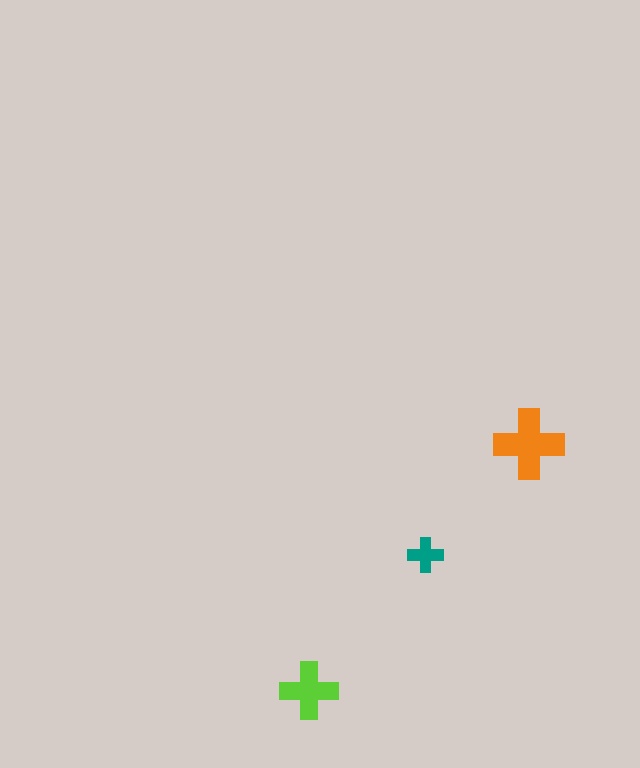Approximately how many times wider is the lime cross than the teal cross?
About 1.5 times wider.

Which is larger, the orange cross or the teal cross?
The orange one.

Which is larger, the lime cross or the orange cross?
The orange one.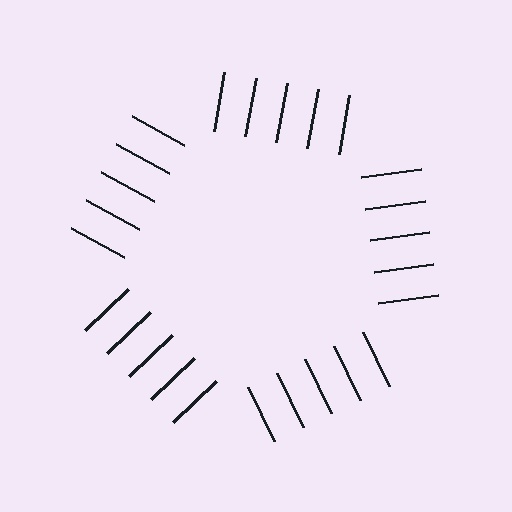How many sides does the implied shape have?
5 sides — the line-ends trace a pentagon.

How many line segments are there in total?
25 — 5 along each of the 5 edges.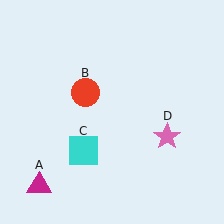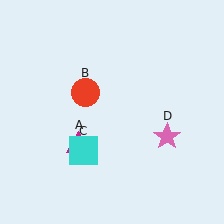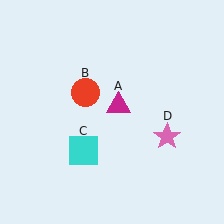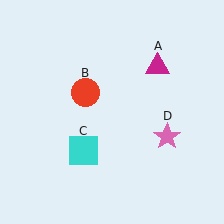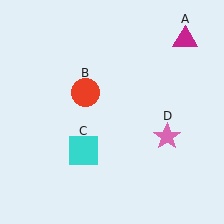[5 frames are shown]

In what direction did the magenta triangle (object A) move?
The magenta triangle (object A) moved up and to the right.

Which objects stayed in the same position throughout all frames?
Red circle (object B) and cyan square (object C) and pink star (object D) remained stationary.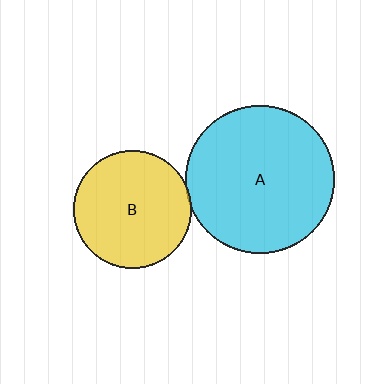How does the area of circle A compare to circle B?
Approximately 1.6 times.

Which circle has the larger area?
Circle A (cyan).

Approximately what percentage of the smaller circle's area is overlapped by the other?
Approximately 5%.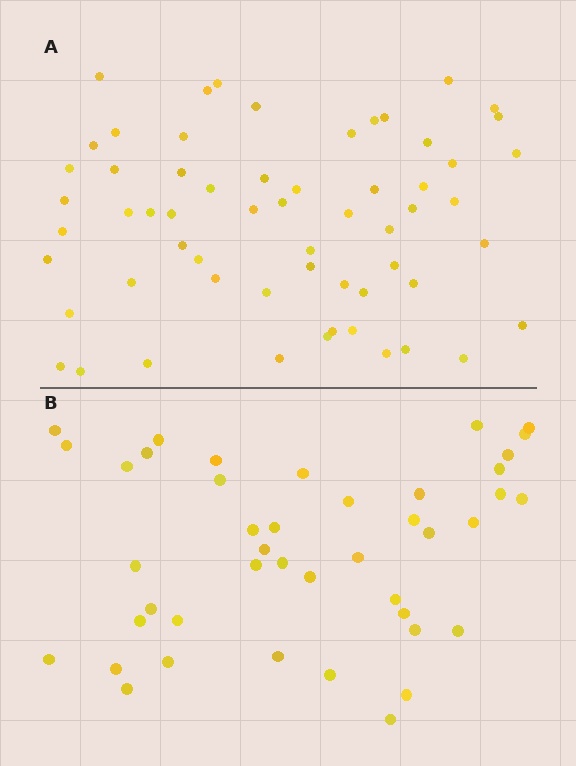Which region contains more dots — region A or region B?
Region A (the top region) has more dots.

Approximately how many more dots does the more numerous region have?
Region A has approximately 15 more dots than region B.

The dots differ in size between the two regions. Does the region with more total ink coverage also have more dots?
No. Region B has more total ink coverage because its dots are larger, but region A actually contains more individual dots. Total area can be misleading — the number of items is what matters here.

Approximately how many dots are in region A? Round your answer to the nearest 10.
About 60 dots.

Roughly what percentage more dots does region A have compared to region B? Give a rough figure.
About 40% more.